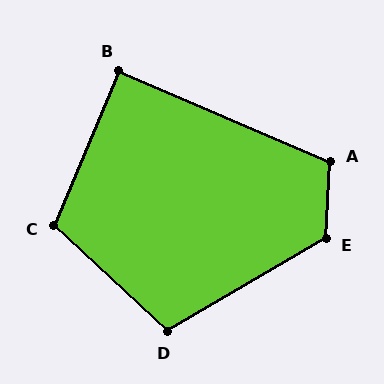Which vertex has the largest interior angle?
E, at approximately 124 degrees.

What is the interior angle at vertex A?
Approximately 110 degrees (obtuse).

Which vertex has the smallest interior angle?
B, at approximately 89 degrees.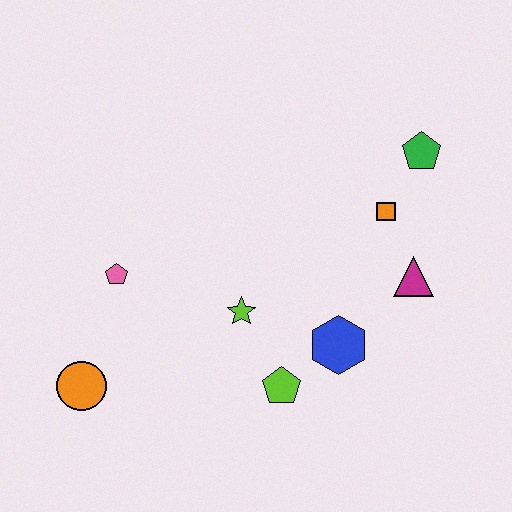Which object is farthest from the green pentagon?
The orange circle is farthest from the green pentagon.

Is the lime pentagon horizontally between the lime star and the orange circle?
No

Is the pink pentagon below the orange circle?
No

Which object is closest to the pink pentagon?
The orange circle is closest to the pink pentagon.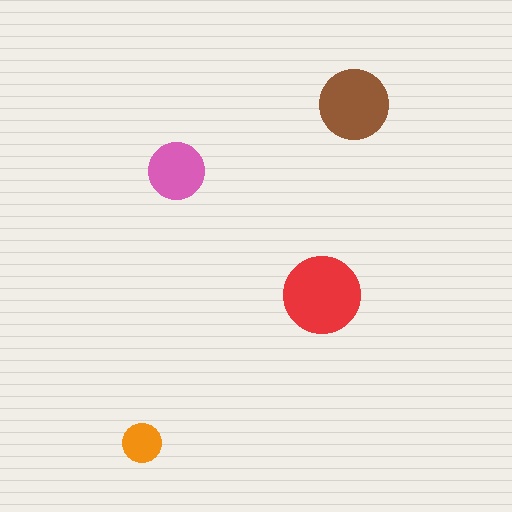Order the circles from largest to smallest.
the red one, the brown one, the pink one, the orange one.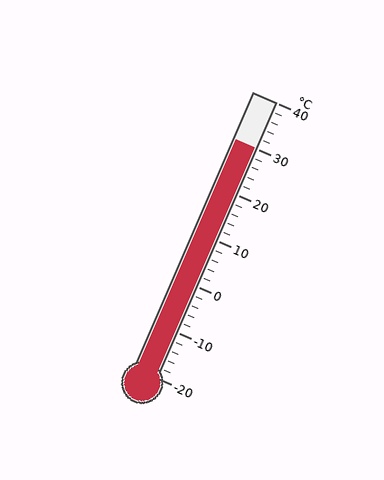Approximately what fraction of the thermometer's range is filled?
The thermometer is filled to approximately 85% of its range.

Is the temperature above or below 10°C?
The temperature is above 10°C.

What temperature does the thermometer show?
The thermometer shows approximately 30°C.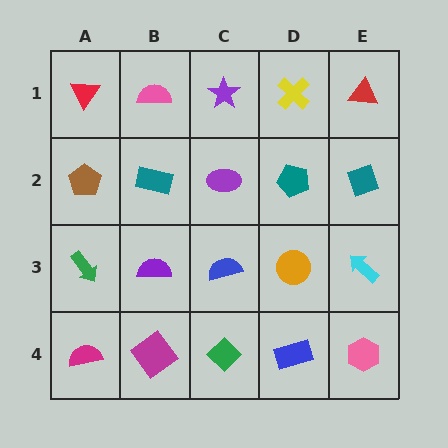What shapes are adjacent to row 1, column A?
A brown pentagon (row 2, column A), a pink semicircle (row 1, column B).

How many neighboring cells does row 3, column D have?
4.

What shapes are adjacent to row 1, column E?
A teal diamond (row 2, column E), a yellow cross (row 1, column D).